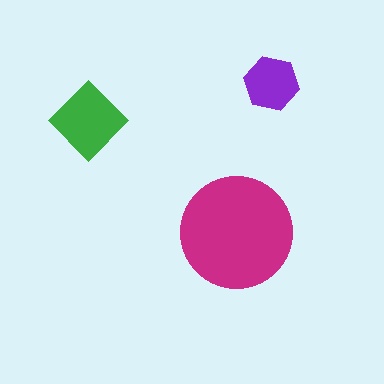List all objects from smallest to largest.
The purple hexagon, the green diamond, the magenta circle.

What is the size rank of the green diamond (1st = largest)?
2nd.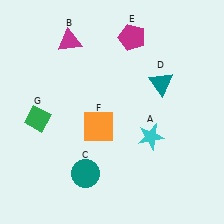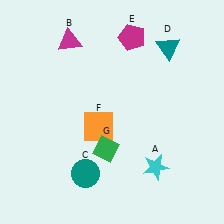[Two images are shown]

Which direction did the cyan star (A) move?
The cyan star (A) moved down.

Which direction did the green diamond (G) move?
The green diamond (G) moved right.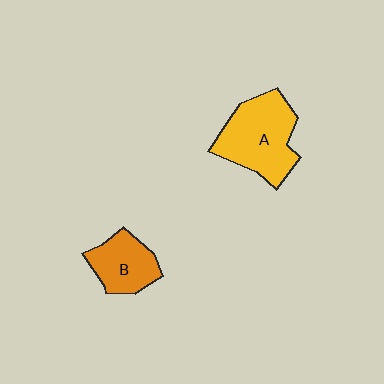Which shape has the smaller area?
Shape B (orange).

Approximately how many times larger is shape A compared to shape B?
Approximately 1.6 times.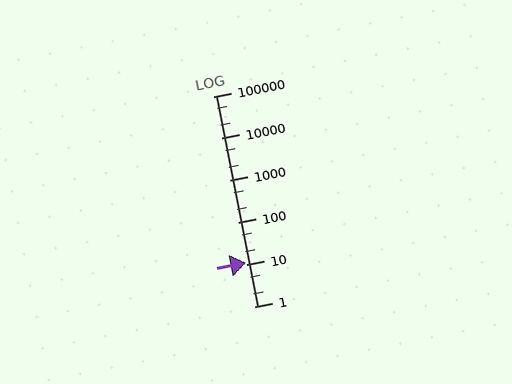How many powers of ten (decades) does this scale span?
The scale spans 5 decades, from 1 to 100000.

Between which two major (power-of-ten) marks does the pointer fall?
The pointer is between 10 and 100.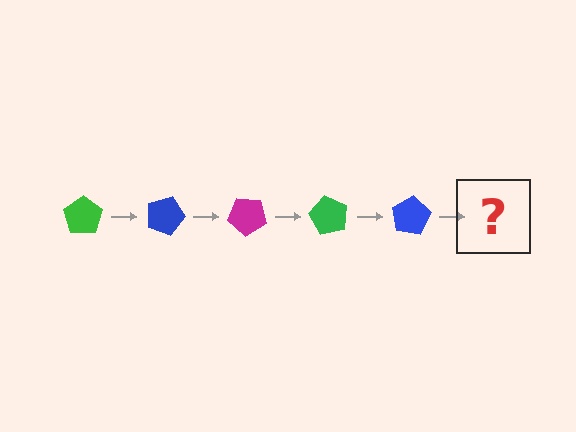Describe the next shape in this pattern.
It should be a magenta pentagon, rotated 100 degrees from the start.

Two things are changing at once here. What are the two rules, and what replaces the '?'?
The two rules are that it rotates 20 degrees each step and the color cycles through green, blue, and magenta. The '?' should be a magenta pentagon, rotated 100 degrees from the start.